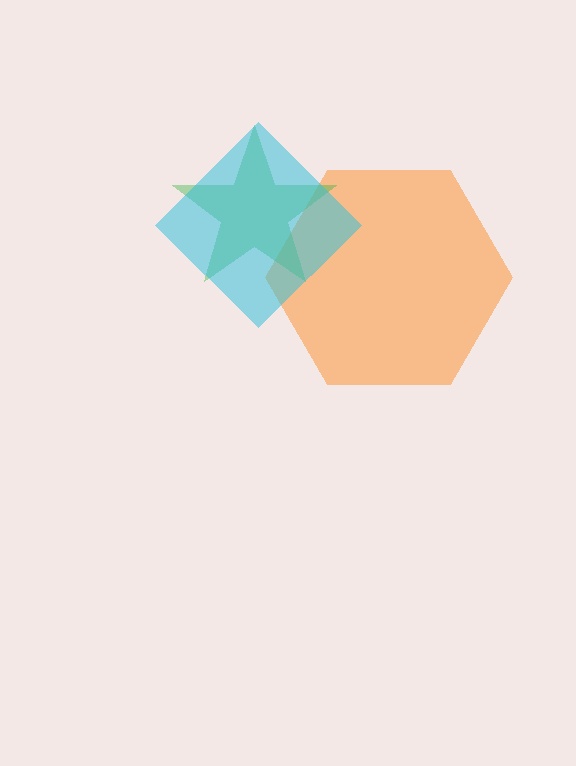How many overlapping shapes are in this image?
There are 3 overlapping shapes in the image.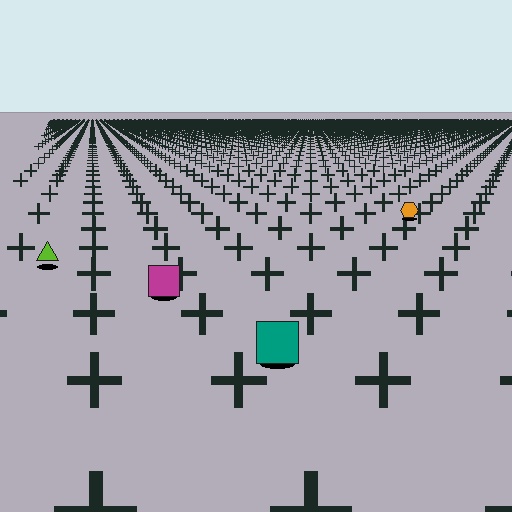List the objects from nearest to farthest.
From nearest to farthest: the teal square, the magenta square, the lime triangle, the orange hexagon.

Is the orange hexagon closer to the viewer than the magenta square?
No. The magenta square is closer — you can tell from the texture gradient: the ground texture is coarser near it.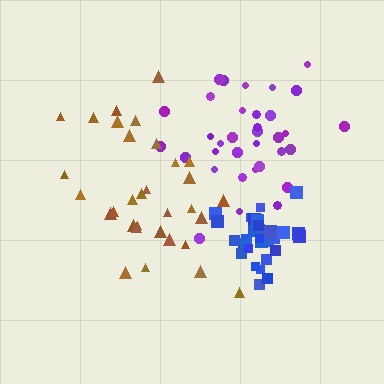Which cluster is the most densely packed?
Blue.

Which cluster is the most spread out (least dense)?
Brown.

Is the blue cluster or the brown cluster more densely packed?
Blue.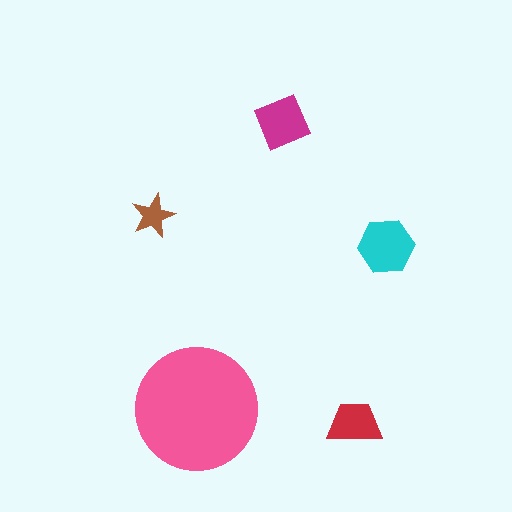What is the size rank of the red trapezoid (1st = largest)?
4th.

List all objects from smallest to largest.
The brown star, the red trapezoid, the magenta square, the cyan hexagon, the pink circle.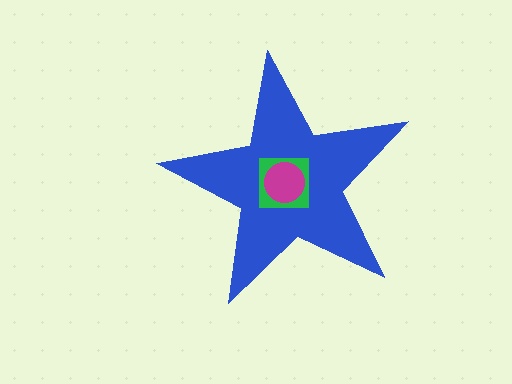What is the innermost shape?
The magenta circle.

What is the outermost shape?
The blue star.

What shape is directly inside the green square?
The magenta circle.